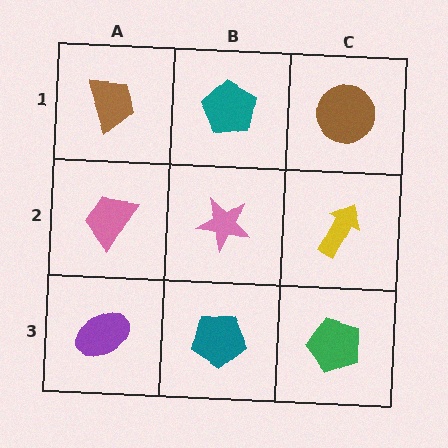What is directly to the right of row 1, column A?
A teal pentagon.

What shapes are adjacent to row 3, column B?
A pink star (row 2, column B), a purple ellipse (row 3, column A), a green pentagon (row 3, column C).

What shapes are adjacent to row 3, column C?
A yellow arrow (row 2, column C), a teal pentagon (row 3, column B).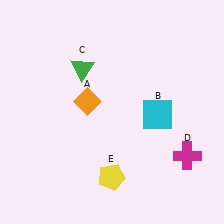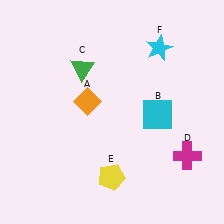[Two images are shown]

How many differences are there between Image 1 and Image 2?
There is 1 difference between the two images.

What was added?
A cyan star (F) was added in Image 2.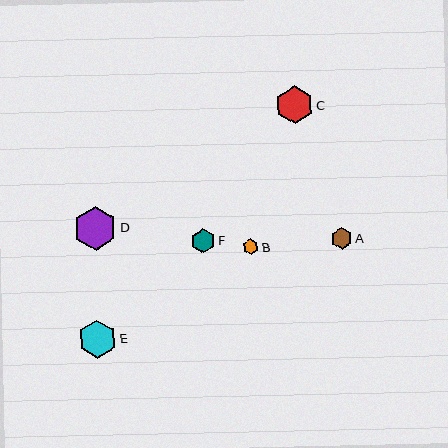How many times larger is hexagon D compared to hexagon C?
Hexagon D is approximately 1.2 times the size of hexagon C.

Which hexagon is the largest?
Hexagon D is the largest with a size of approximately 44 pixels.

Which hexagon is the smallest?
Hexagon B is the smallest with a size of approximately 16 pixels.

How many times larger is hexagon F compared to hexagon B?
Hexagon F is approximately 1.5 times the size of hexagon B.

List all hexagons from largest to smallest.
From largest to smallest: D, E, C, F, A, B.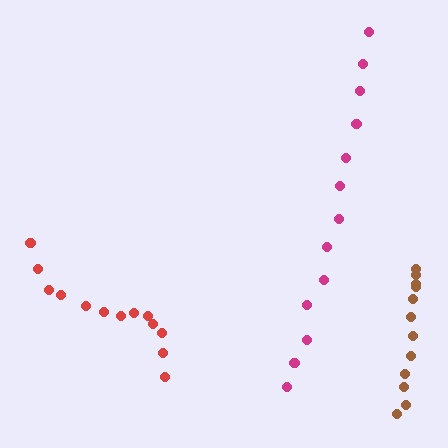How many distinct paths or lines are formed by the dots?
There are 3 distinct paths.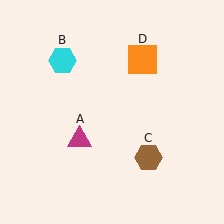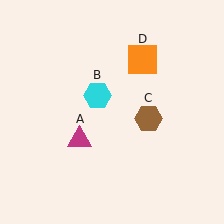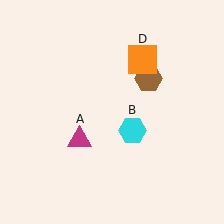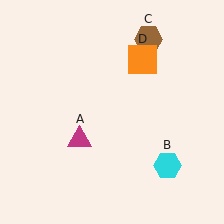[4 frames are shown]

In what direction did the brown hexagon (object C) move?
The brown hexagon (object C) moved up.